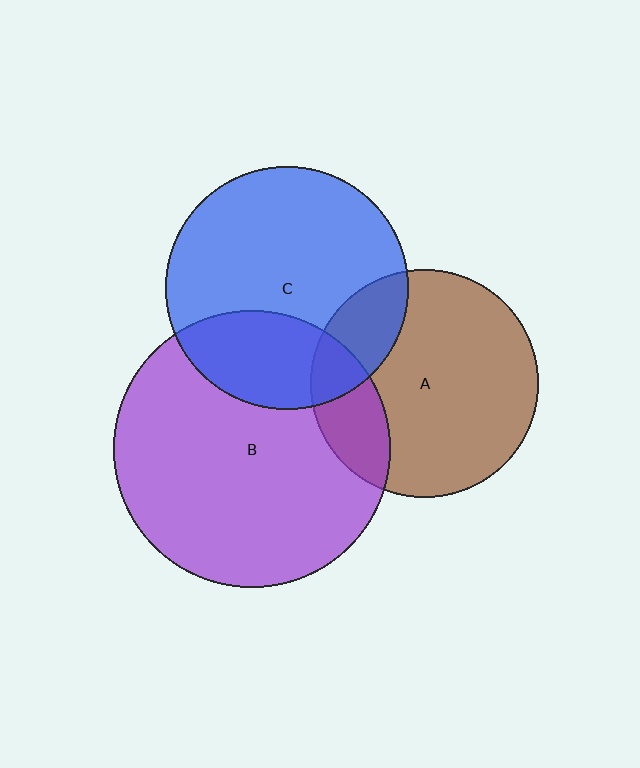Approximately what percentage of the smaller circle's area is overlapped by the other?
Approximately 20%.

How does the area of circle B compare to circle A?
Approximately 1.5 times.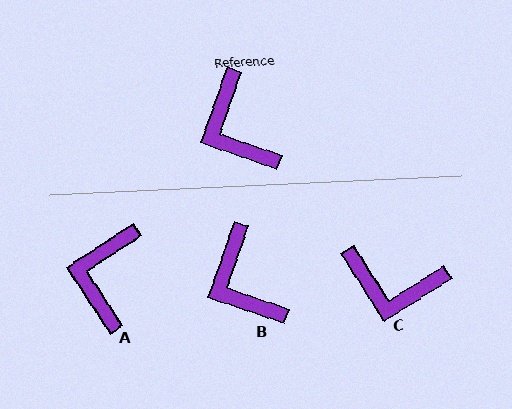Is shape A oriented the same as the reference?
No, it is off by about 38 degrees.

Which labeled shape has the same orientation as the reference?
B.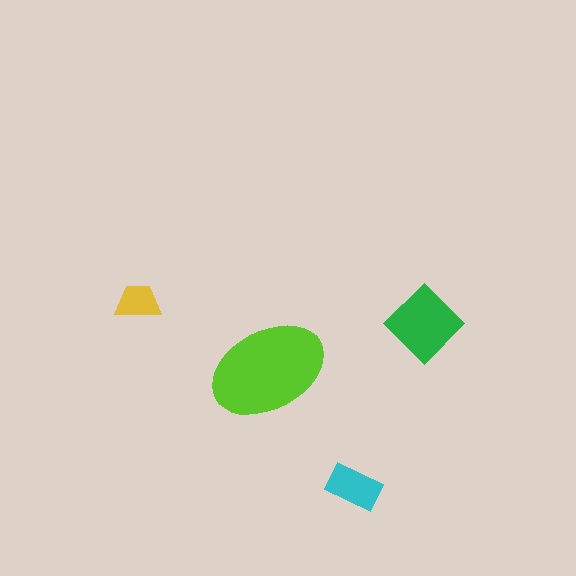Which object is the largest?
The lime ellipse.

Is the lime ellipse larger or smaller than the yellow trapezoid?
Larger.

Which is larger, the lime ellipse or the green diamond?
The lime ellipse.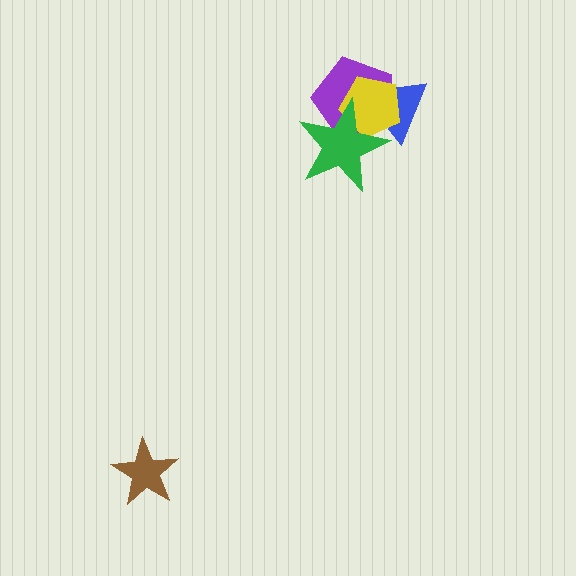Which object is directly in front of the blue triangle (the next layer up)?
The yellow pentagon is directly in front of the blue triangle.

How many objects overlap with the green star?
3 objects overlap with the green star.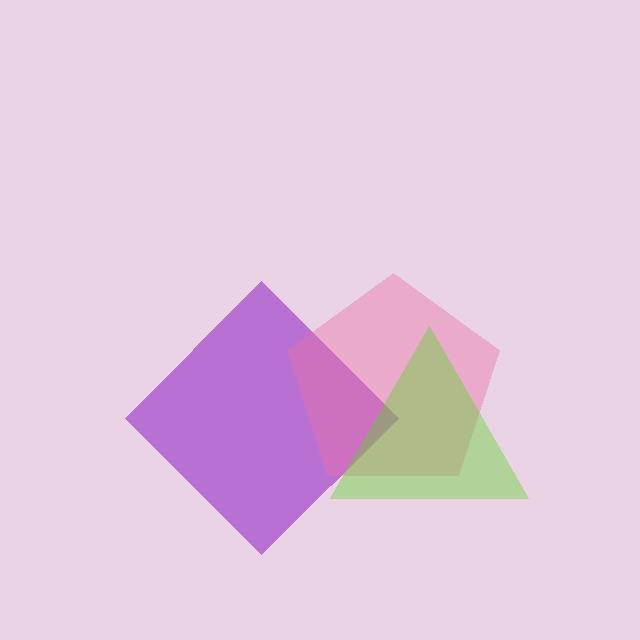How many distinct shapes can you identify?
There are 3 distinct shapes: a purple diamond, a pink pentagon, a lime triangle.